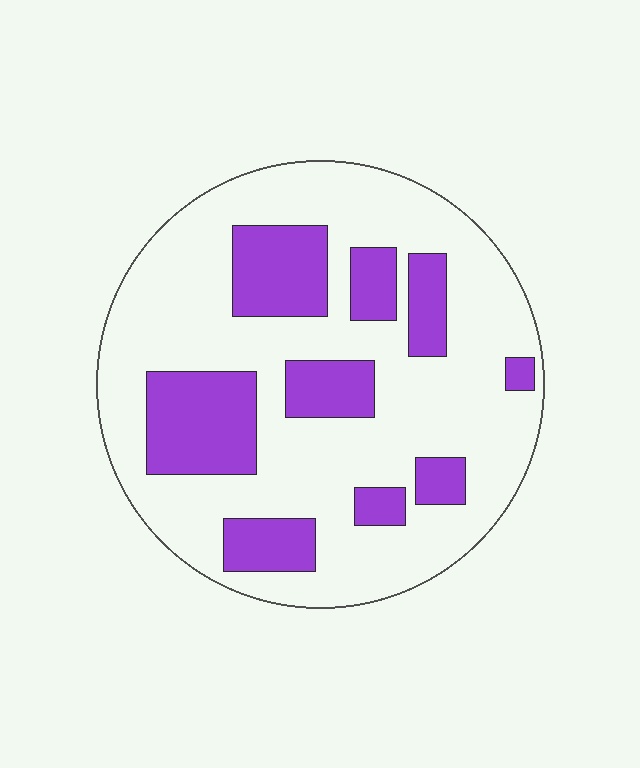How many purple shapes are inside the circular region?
9.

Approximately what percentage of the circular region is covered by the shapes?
Approximately 30%.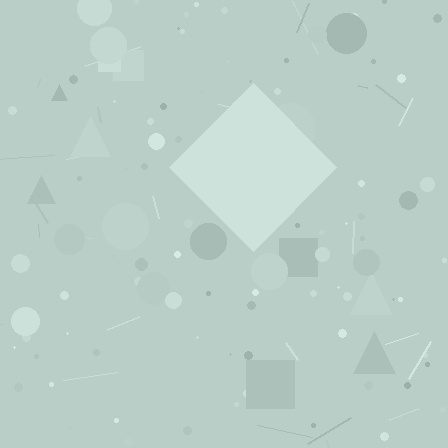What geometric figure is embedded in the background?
A diamond is embedded in the background.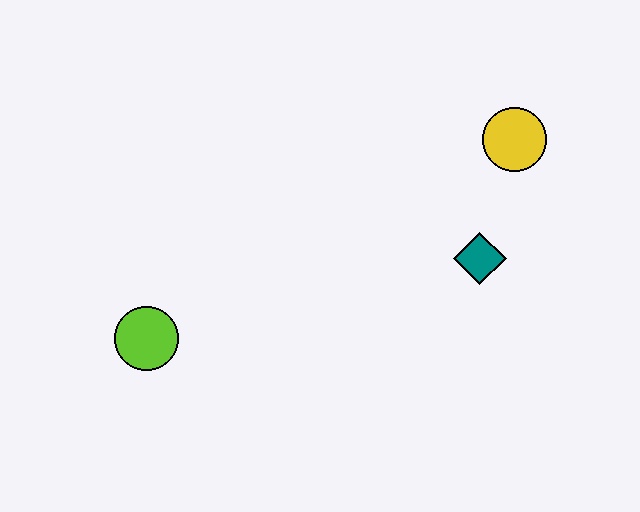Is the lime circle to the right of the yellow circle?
No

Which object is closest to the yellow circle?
The teal diamond is closest to the yellow circle.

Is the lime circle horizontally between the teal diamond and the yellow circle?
No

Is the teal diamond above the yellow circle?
No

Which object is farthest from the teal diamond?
The lime circle is farthest from the teal diamond.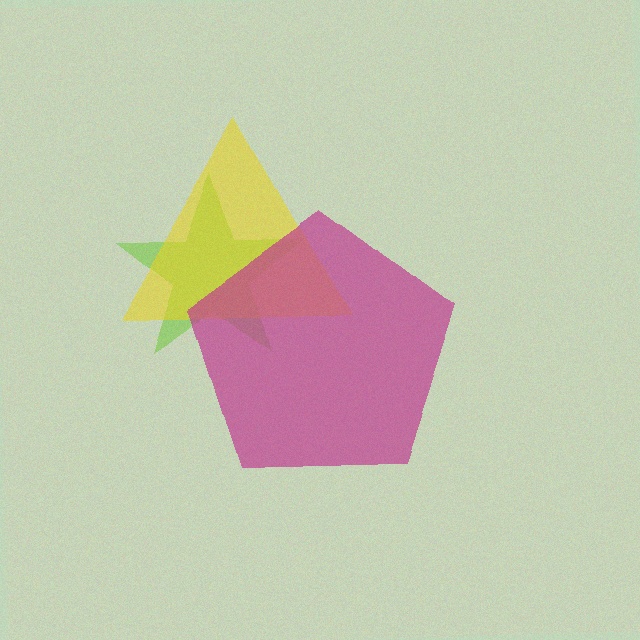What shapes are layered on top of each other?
The layered shapes are: a lime star, a yellow triangle, a magenta pentagon.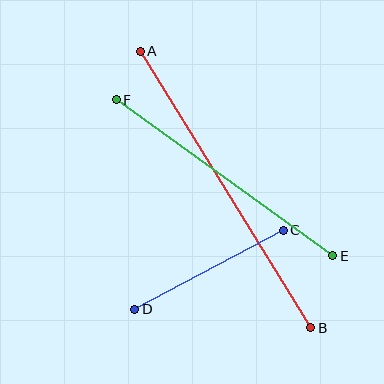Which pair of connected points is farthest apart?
Points A and B are farthest apart.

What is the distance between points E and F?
The distance is approximately 267 pixels.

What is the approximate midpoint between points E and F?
The midpoint is at approximately (224, 178) pixels.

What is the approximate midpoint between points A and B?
The midpoint is at approximately (225, 190) pixels.